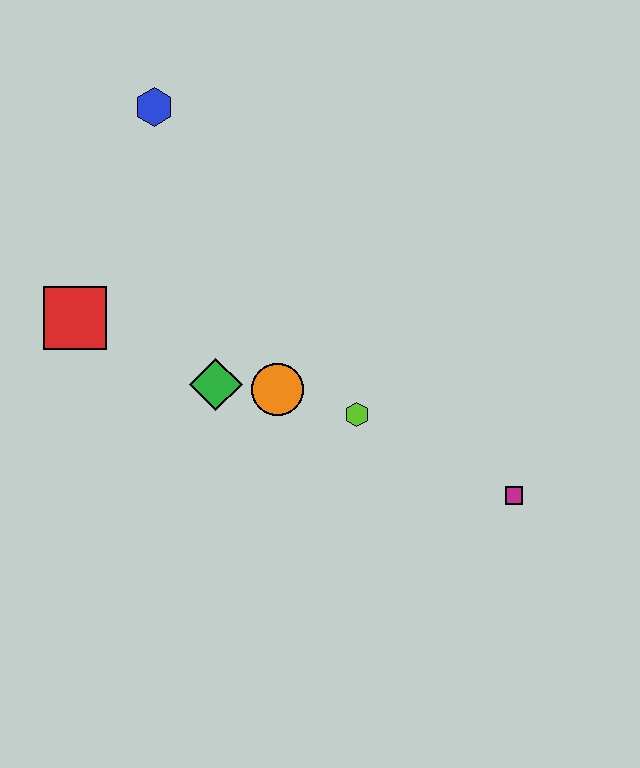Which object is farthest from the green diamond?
The magenta square is farthest from the green diamond.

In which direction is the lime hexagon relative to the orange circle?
The lime hexagon is to the right of the orange circle.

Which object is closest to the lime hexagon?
The orange circle is closest to the lime hexagon.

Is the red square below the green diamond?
No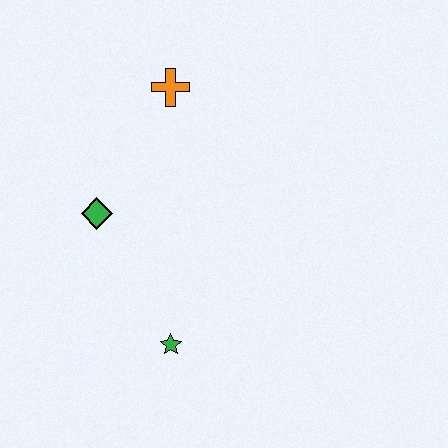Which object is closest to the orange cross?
The green diamond is closest to the orange cross.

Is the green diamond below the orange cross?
Yes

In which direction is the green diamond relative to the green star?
The green diamond is above the green star.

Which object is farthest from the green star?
The orange cross is farthest from the green star.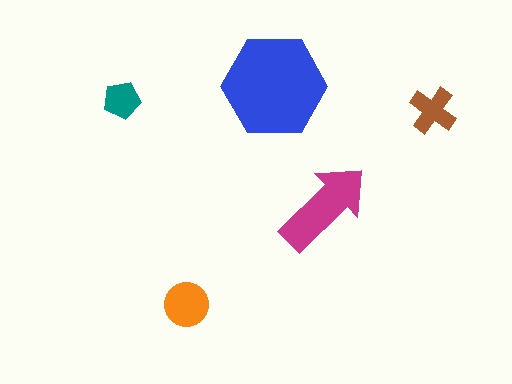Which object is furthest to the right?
The brown cross is rightmost.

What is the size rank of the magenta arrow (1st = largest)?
2nd.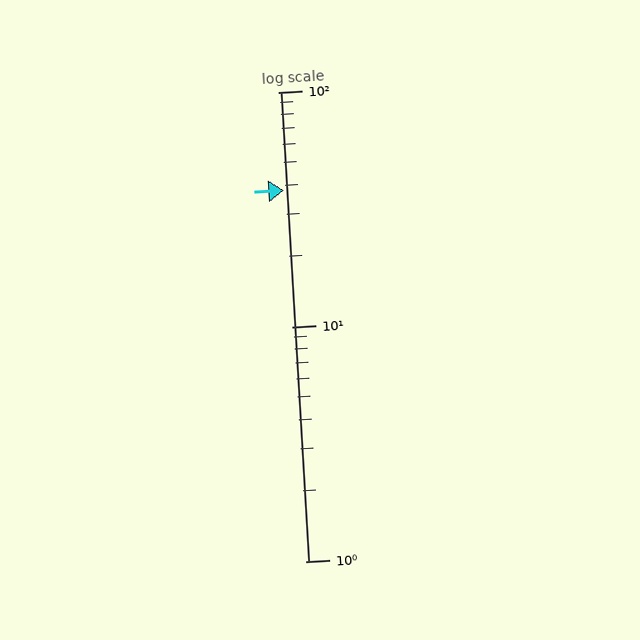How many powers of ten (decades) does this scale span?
The scale spans 2 decades, from 1 to 100.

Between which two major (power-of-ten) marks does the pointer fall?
The pointer is between 10 and 100.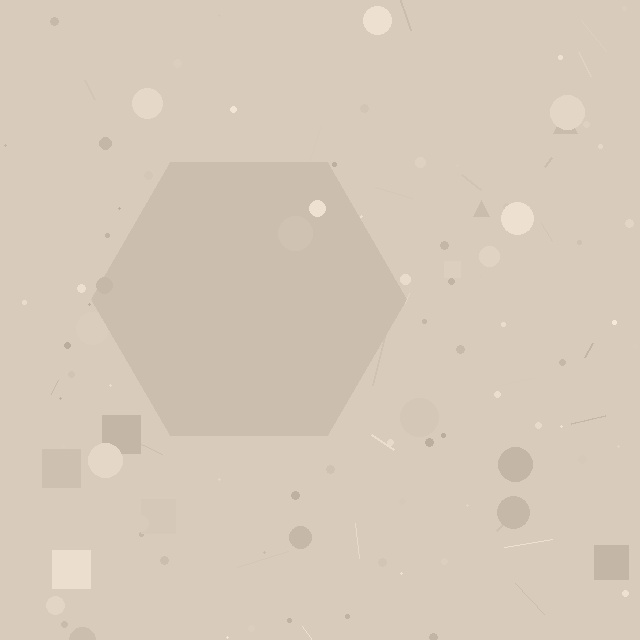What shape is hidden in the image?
A hexagon is hidden in the image.